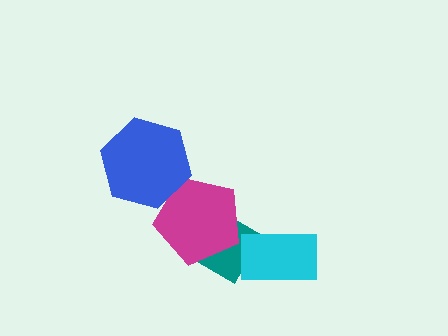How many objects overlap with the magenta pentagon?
2 objects overlap with the magenta pentagon.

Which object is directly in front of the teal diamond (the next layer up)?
The magenta pentagon is directly in front of the teal diamond.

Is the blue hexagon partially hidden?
No, no other shape covers it.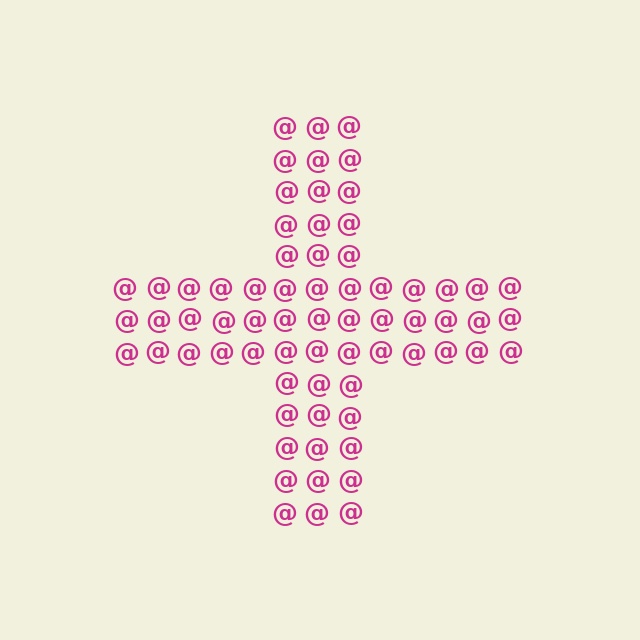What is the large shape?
The large shape is a cross.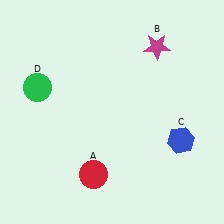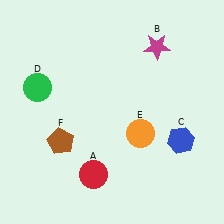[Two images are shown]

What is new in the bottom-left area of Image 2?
A brown pentagon (F) was added in the bottom-left area of Image 2.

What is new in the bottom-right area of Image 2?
An orange circle (E) was added in the bottom-right area of Image 2.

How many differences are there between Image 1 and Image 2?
There are 2 differences between the two images.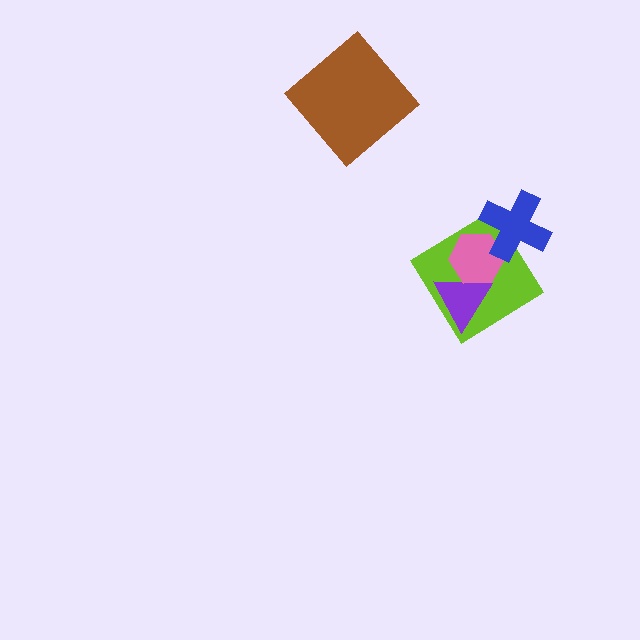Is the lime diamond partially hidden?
Yes, it is partially covered by another shape.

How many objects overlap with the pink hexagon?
3 objects overlap with the pink hexagon.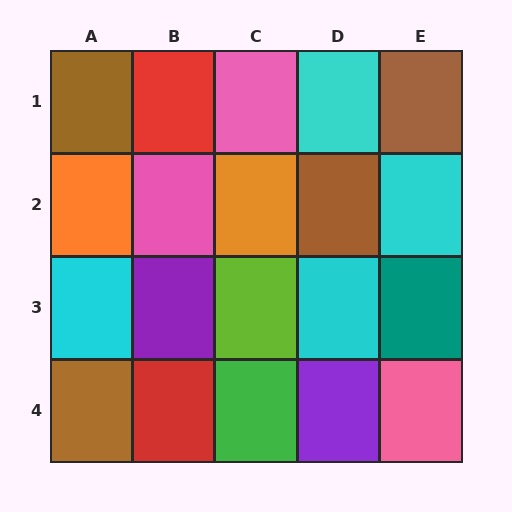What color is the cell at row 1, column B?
Red.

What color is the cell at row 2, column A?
Orange.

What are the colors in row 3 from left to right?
Cyan, purple, lime, cyan, teal.